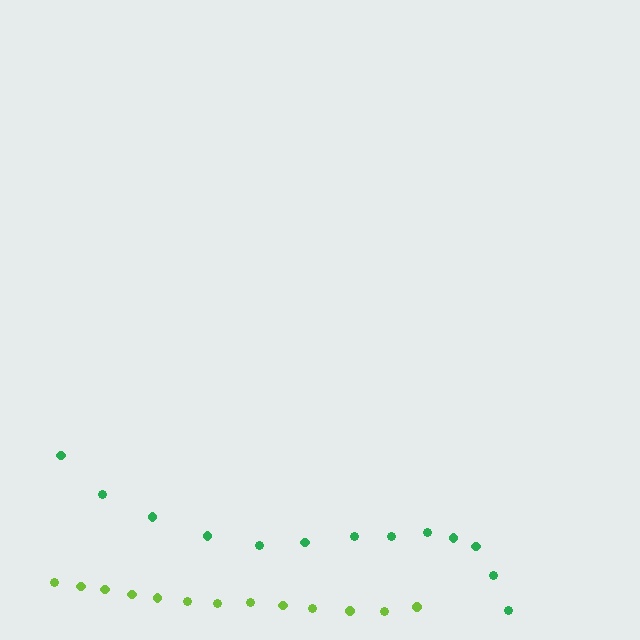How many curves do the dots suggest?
There are 2 distinct paths.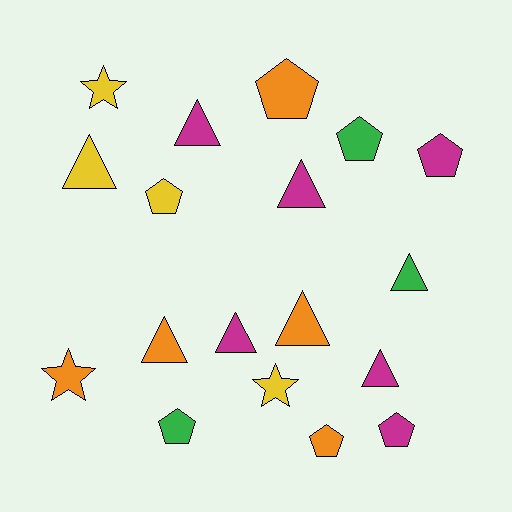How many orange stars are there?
There is 1 orange star.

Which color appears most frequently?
Magenta, with 6 objects.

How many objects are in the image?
There are 18 objects.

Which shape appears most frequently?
Triangle, with 8 objects.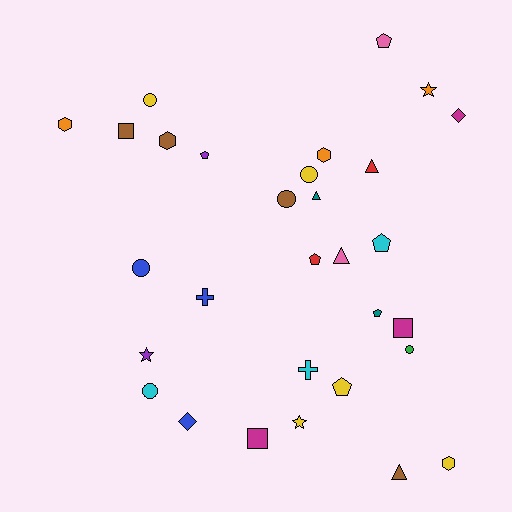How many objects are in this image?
There are 30 objects.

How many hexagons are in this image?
There are 4 hexagons.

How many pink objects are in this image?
There are 2 pink objects.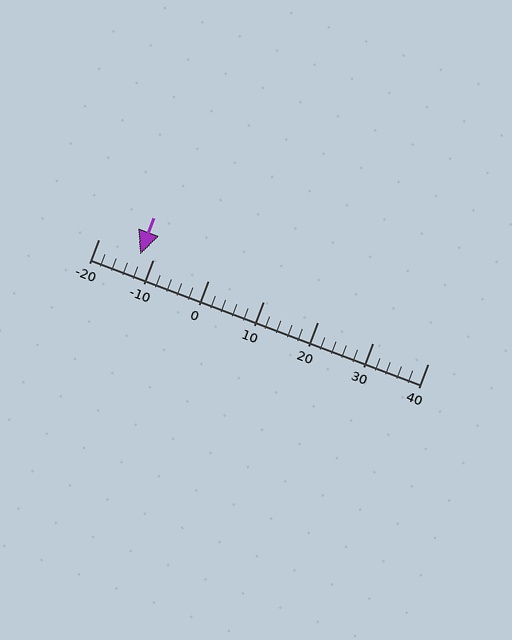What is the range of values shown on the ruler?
The ruler shows values from -20 to 40.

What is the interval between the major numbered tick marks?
The major tick marks are spaced 10 units apart.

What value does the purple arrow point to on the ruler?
The purple arrow points to approximately -12.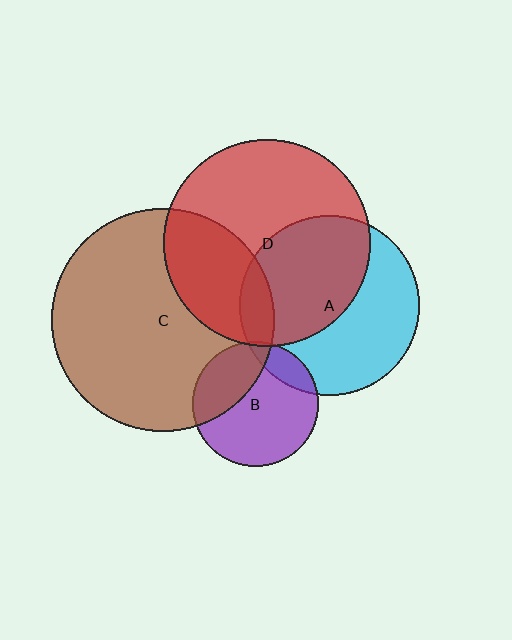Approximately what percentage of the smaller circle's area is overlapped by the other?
Approximately 50%.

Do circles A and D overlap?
Yes.